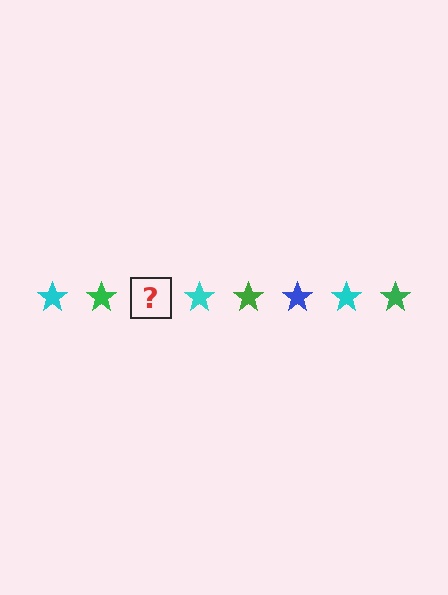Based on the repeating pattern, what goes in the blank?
The blank should be a blue star.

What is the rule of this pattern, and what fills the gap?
The rule is that the pattern cycles through cyan, green, blue stars. The gap should be filled with a blue star.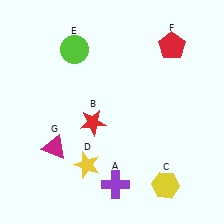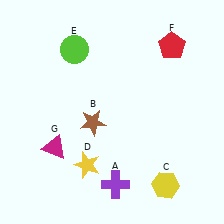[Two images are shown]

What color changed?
The star (B) changed from red in Image 1 to brown in Image 2.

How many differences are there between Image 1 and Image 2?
There is 1 difference between the two images.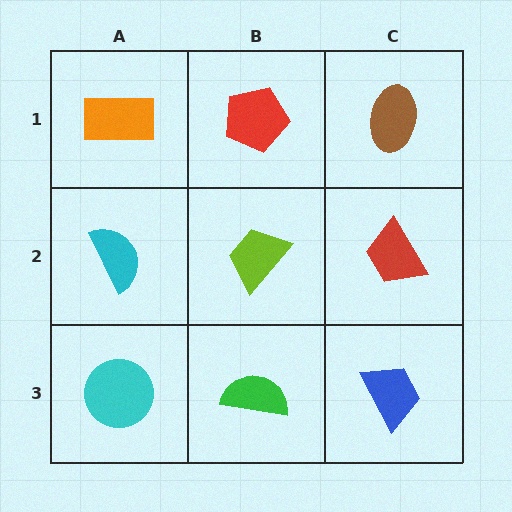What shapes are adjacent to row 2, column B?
A red pentagon (row 1, column B), a green semicircle (row 3, column B), a cyan semicircle (row 2, column A), a red trapezoid (row 2, column C).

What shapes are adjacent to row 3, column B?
A lime trapezoid (row 2, column B), a cyan circle (row 3, column A), a blue trapezoid (row 3, column C).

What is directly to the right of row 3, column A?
A green semicircle.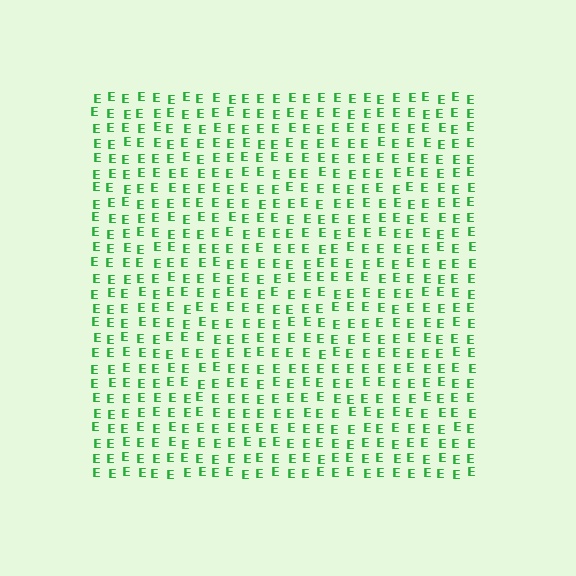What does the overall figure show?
The overall figure shows a square.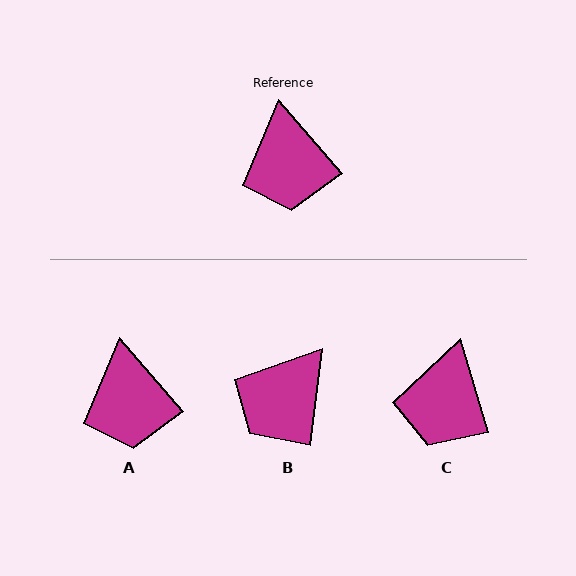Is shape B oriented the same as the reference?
No, it is off by about 48 degrees.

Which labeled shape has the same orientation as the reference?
A.